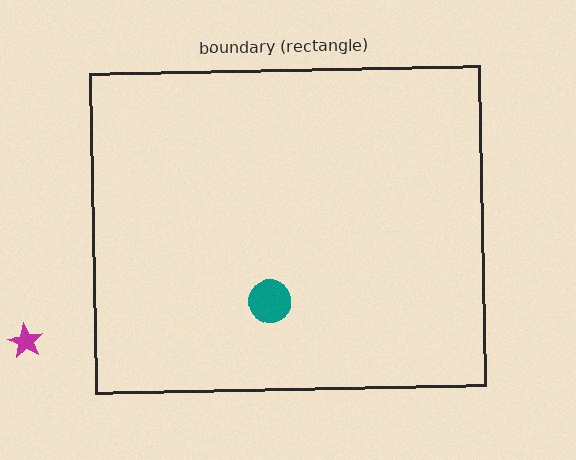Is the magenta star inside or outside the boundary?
Outside.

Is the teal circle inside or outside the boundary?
Inside.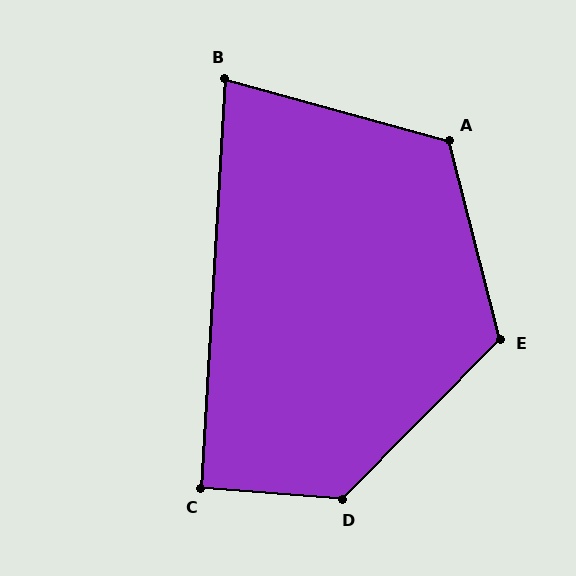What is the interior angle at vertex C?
Approximately 91 degrees (approximately right).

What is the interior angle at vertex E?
Approximately 121 degrees (obtuse).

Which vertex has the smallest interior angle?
B, at approximately 78 degrees.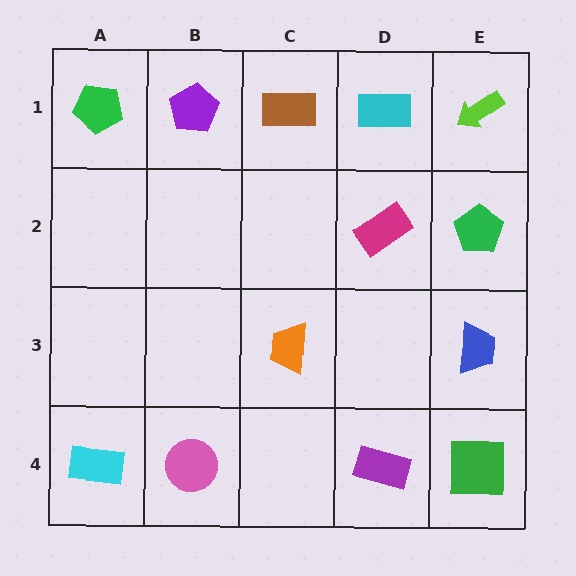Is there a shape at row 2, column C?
No, that cell is empty.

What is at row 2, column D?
A magenta rectangle.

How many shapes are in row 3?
2 shapes.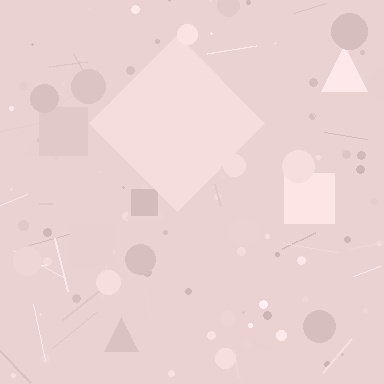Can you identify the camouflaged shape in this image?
The camouflaged shape is a diamond.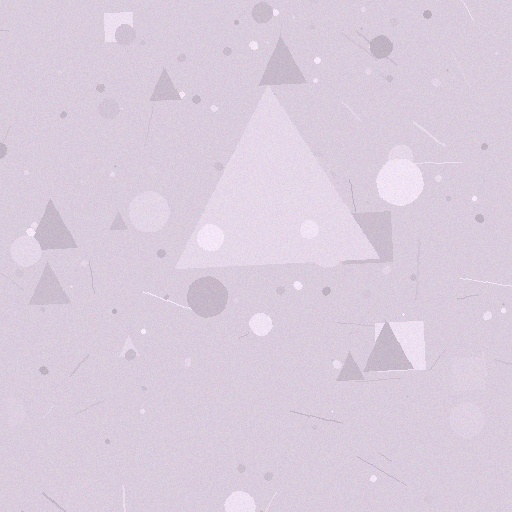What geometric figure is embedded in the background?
A triangle is embedded in the background.